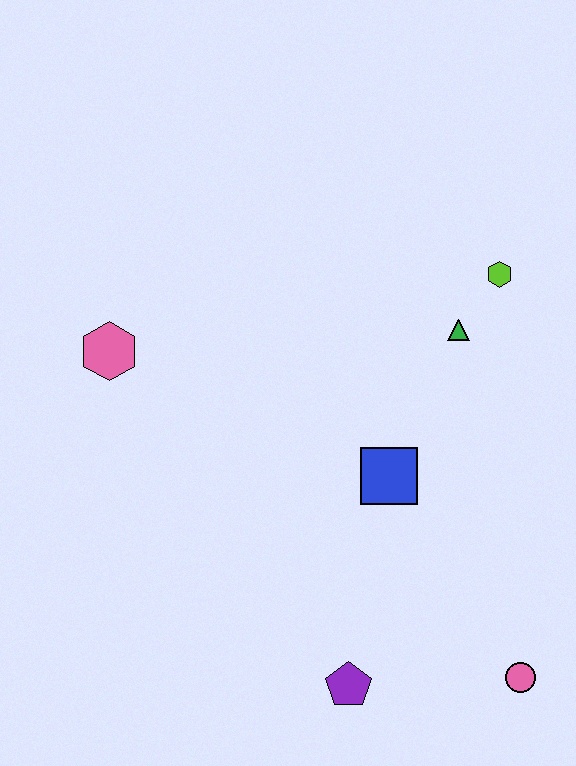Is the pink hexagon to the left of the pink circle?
Yes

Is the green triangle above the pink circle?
Yes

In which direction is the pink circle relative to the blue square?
The pink circle is below the blue square.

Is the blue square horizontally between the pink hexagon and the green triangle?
Yes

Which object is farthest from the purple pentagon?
The lime hexagon is farthest from the purple pentagon.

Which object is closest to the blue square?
The green triangle is closest to the blue square.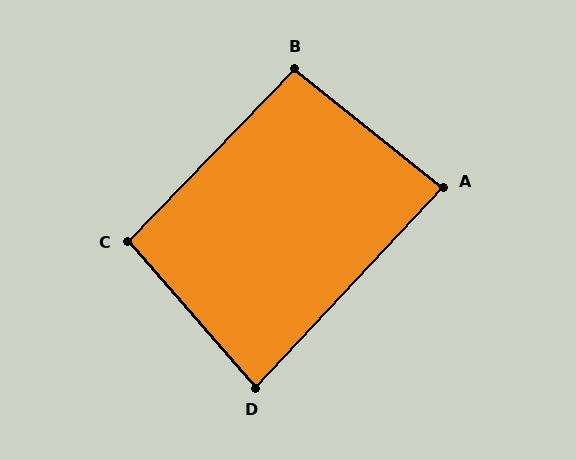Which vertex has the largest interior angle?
B, at approximately 96 degrees.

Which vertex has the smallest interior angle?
D, at approximately 84 degrees.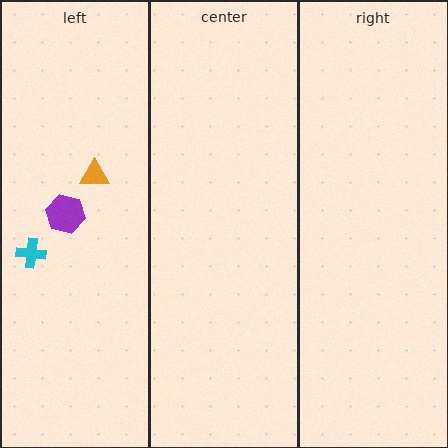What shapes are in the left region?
The purple hexagon, the cyan cross, the orange triangle.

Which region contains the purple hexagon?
The left region.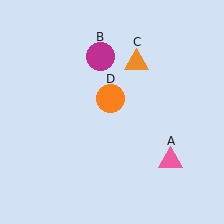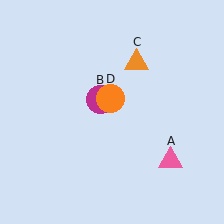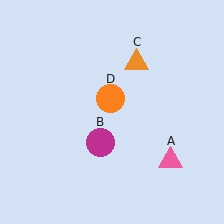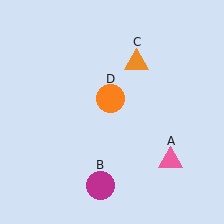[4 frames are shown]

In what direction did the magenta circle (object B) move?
The magenta circle (object B) moved down.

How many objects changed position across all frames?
1 object changed position: magenta circle (object B).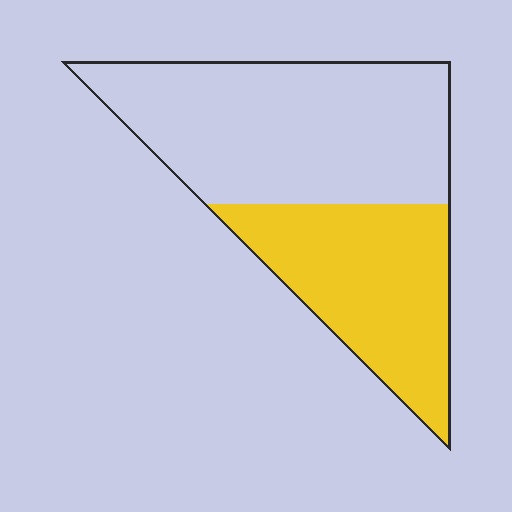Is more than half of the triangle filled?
No.